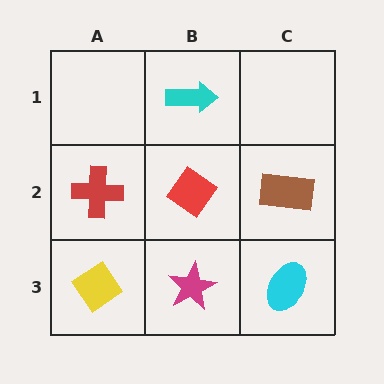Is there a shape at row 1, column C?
No, that cell is empty.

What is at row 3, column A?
A yellow diamond.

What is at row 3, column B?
A magenta star.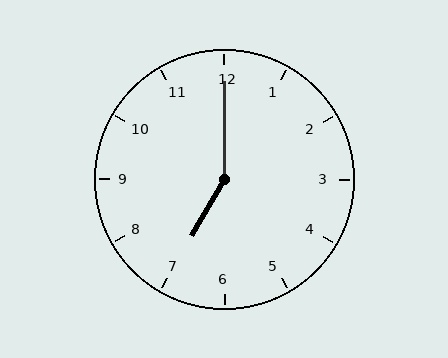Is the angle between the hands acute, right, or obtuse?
It is obtuse.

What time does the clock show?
7:00.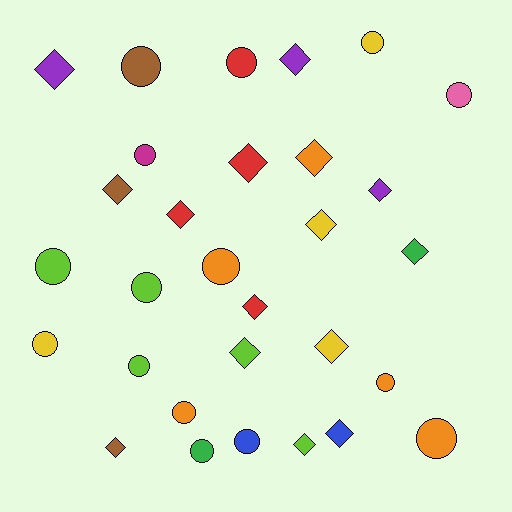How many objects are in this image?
There are 30 objects.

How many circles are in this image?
There are 15 circles.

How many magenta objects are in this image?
There is 1 magenta object.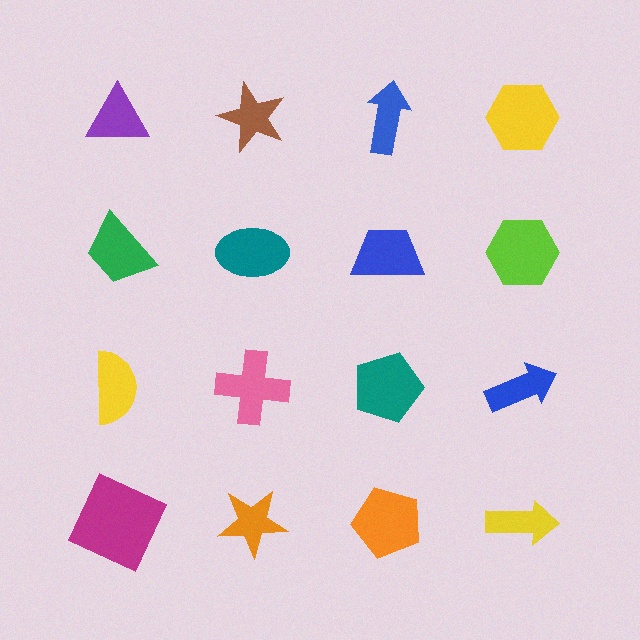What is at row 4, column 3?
An orange pentagon.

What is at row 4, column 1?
A magenta square.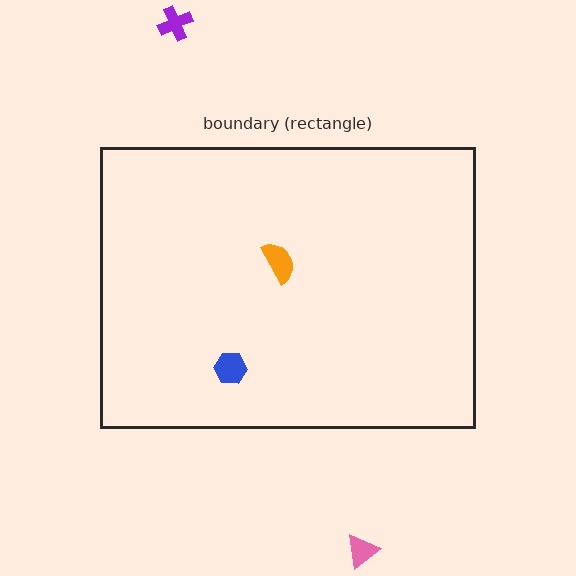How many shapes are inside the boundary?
2 inside, 2 outside.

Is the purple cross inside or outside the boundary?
Outside.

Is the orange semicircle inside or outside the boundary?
Inside.